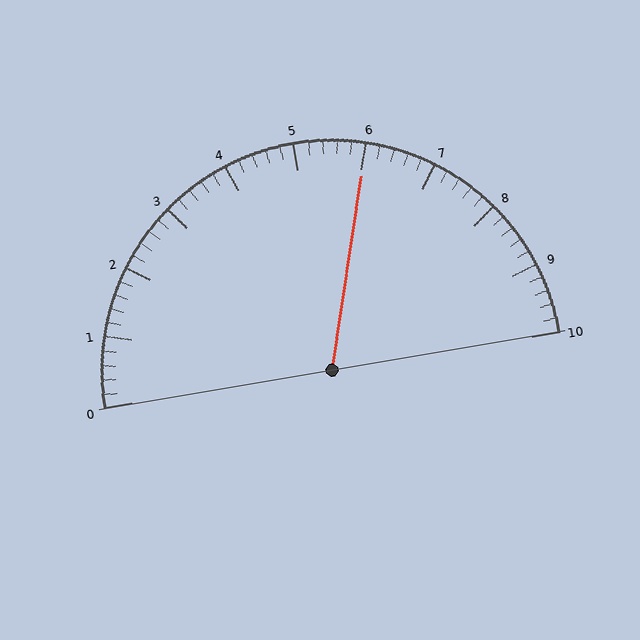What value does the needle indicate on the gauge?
The needle indicates approximately 6.0.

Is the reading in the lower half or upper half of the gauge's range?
The reading is in the upper half of the range (0 to 10).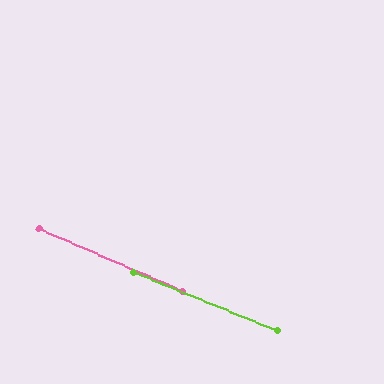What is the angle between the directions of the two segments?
Approximately 1 degree.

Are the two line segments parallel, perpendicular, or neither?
Parallel — their directions differ by only 1.4°.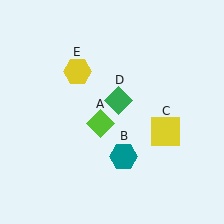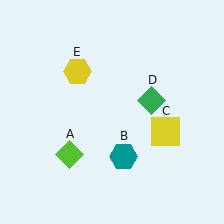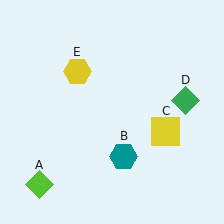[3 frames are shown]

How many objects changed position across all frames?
2 objects changed position: lime diamond (object A), green diamond (object D).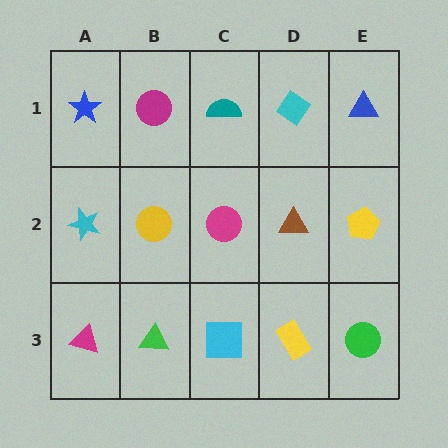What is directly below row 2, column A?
A magenta triangle.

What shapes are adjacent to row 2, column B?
A magenta circle (row 1, column B), a green triangle (row 3, column B), a cyan star (row 2, column A), a magenta circle (row 2, column C).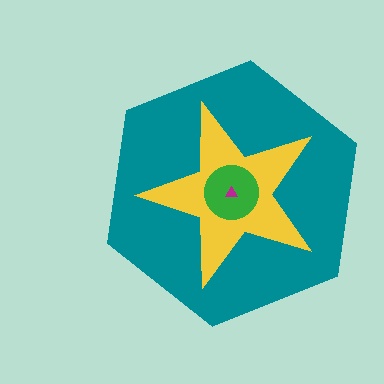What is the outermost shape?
The teal hexagon.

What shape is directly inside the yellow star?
The green circle.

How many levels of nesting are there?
4.